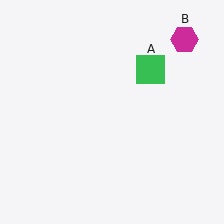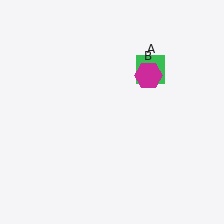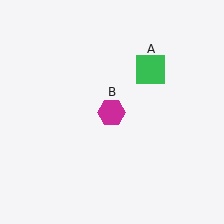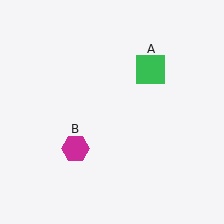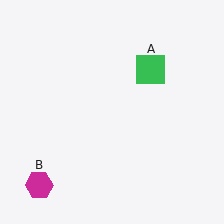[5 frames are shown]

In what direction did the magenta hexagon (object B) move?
The magenta hexagon (object B) moved down and to the left.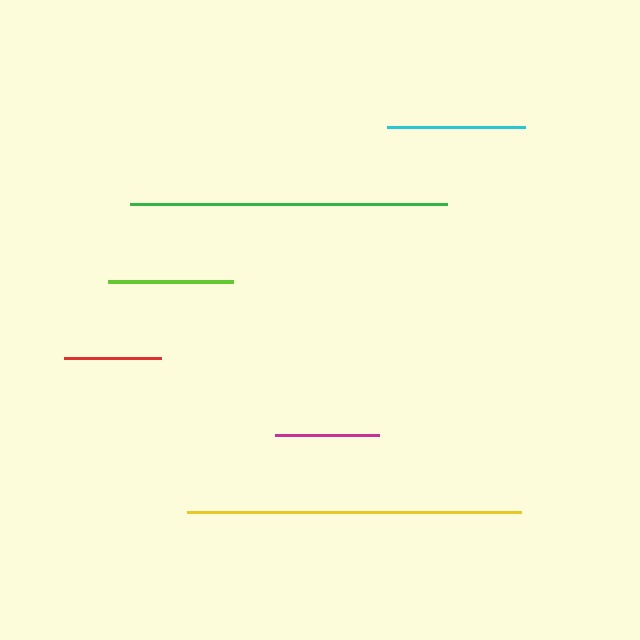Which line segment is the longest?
The yellow line is the longest at approximately 333 pixels.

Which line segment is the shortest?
The red line is the shortest at approximately 97 pixels.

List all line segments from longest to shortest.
From longest to shortest: yellow, green, cyan, lime, magenta, red.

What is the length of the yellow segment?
The yellow segment is approximately 333 pixels long.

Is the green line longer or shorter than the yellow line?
The yellow line is longer than the green line.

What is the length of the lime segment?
The lime segment is approximately 125 pixels long.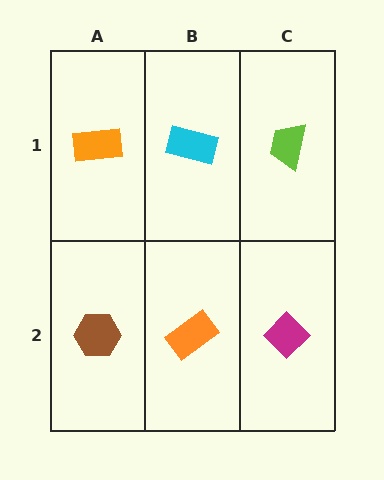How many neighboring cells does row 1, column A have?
2.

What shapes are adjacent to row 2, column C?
A lime trapezoid (row 1, column C), an orange rectangle (row 2, column B).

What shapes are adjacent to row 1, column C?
A magenta diamond (row 2, column C), a cyan rectangle (row 1, column B).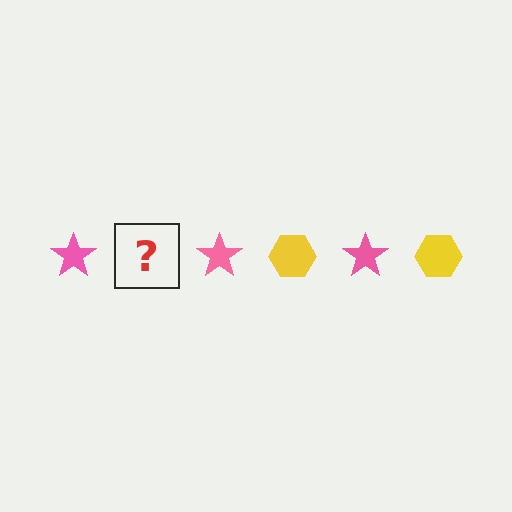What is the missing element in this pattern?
The missing element is a yellow hexagon.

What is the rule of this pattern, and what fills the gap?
The rule is that the pattern alternates between pink star and yellow hexagon. The gap should be filled with a yellow hexagon.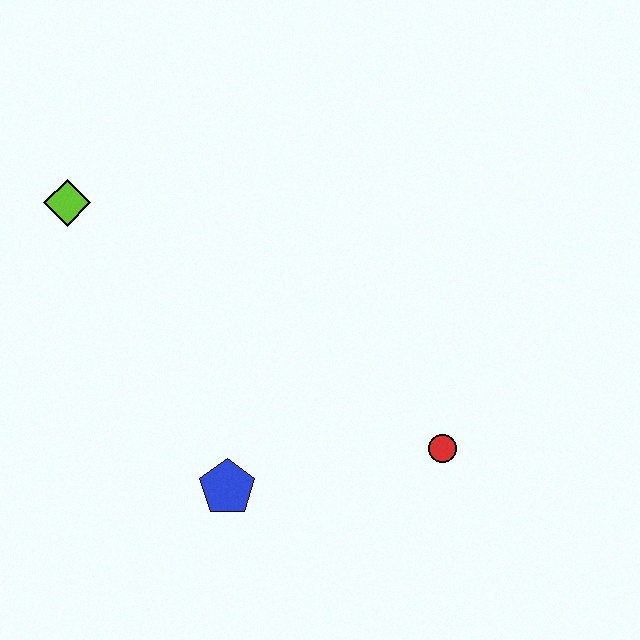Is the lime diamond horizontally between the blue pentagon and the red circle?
No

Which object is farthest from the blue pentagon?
The lime diamond is farthest from the blue pentagon.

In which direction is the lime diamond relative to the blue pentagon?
The lime diamond is above the blue pentagon.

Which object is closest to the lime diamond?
The blue pentagon is closest to the lime diamond.